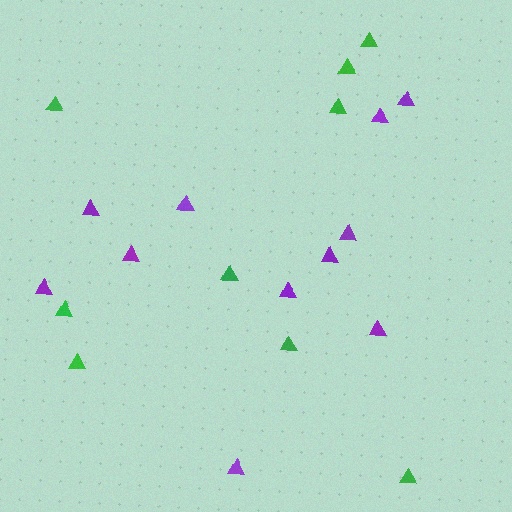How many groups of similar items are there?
There are 2 groups: one group of green triangles (9) and one group of purple triangles (11).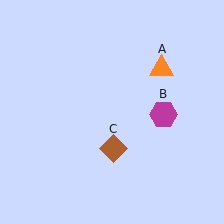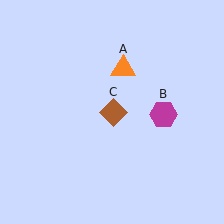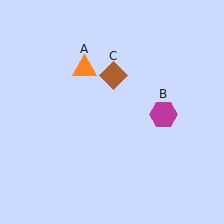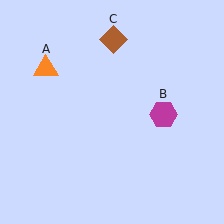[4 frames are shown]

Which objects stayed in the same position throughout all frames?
Magenta hexagon (object B) remained stationary.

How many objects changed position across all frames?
2 objects changed position: orange triangle (object A), brown diamond (object C).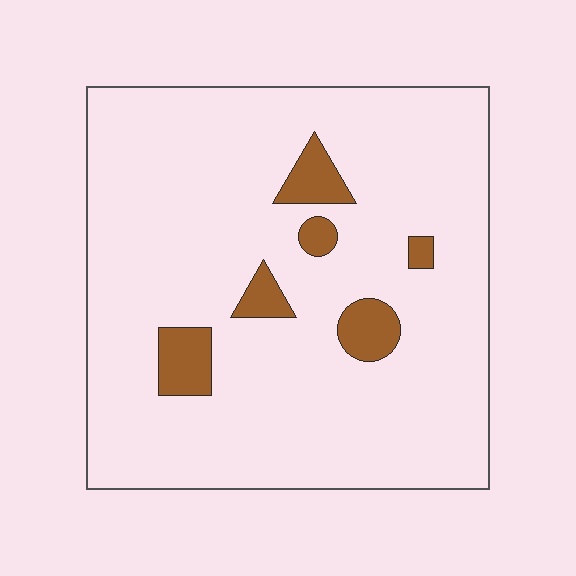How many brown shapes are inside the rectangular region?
6.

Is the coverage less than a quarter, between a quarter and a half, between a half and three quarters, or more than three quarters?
Less than a quarter.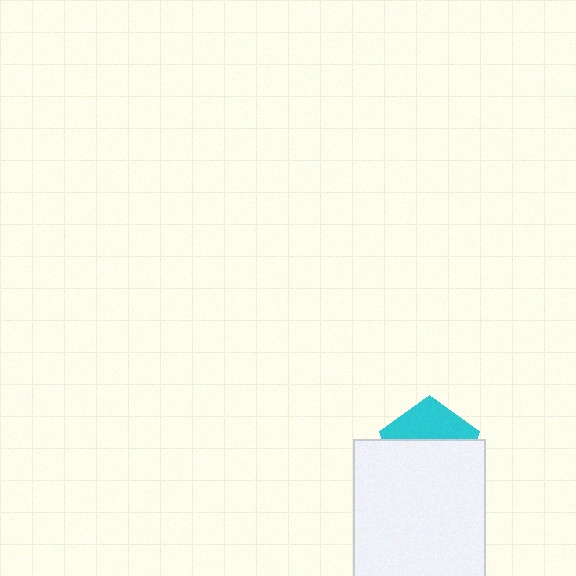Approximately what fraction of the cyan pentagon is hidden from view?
Roughly 60% of the cyan pentagon is hidden behind the white rectangle.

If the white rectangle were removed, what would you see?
You would see the complete cyan pentagon.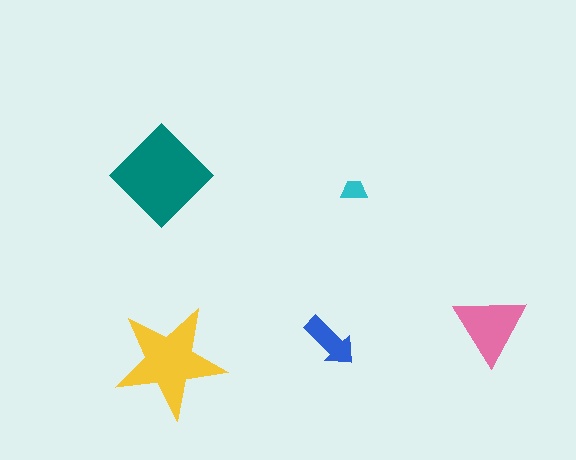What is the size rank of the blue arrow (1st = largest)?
4th.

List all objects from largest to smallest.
The teal diamond, the yellow star, the pink triangle, the blue arrow, the cyan trapezoid.